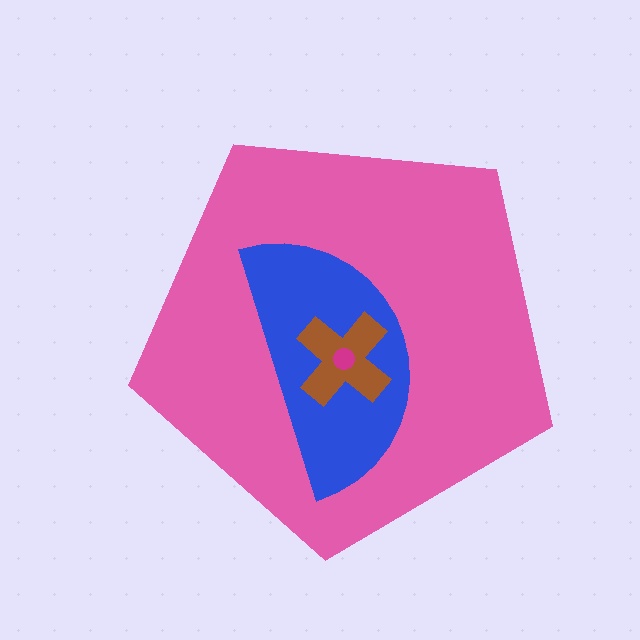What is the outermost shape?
The pink pentagon.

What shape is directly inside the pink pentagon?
The blue semicircle.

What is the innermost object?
The magenta circle.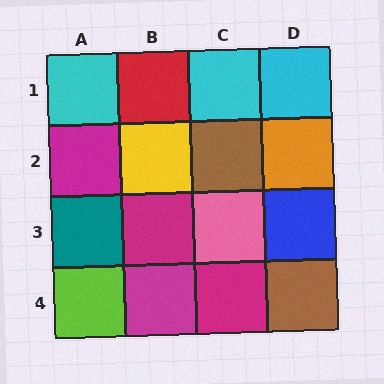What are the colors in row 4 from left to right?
Lime, magenta, magenta, brown.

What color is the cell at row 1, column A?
Cyan.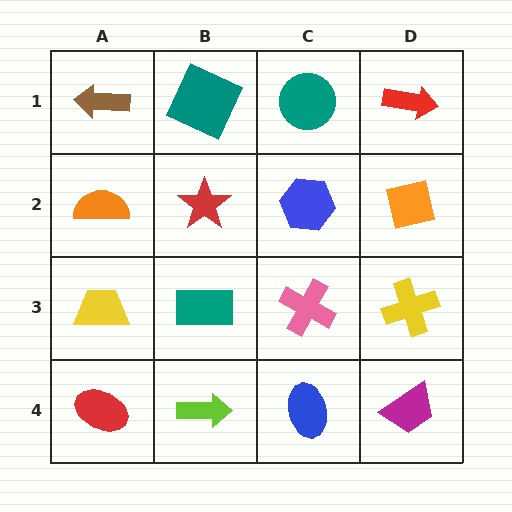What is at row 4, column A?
A red ellipse.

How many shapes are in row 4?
4 shapes.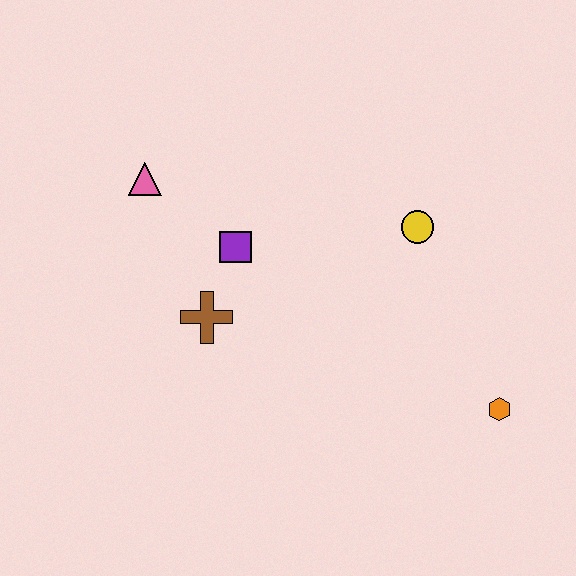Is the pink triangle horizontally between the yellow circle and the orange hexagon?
No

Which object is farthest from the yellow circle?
The pink triangle is farthest from the yellow circle.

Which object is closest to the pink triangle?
The purple square is closest to the pink triangle.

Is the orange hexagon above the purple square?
No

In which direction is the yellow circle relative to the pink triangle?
The yellow circle is to the right of the pink triangle.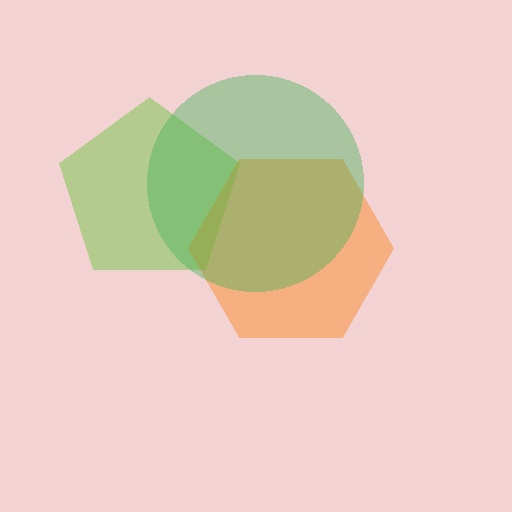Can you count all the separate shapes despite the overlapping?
Yes, there are 3 separate shapes.